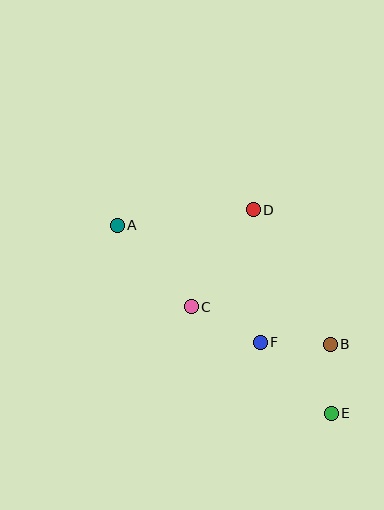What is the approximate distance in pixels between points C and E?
The distance between C and E is approximately 176 pixels.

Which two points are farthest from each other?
Points A and E are farthest from each other.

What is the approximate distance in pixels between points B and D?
The distance between B and D is approximately 155 pixels.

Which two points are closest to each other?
Points B and E are closest to each other.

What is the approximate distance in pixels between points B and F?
The distance between B and F is approximately 70 pixels.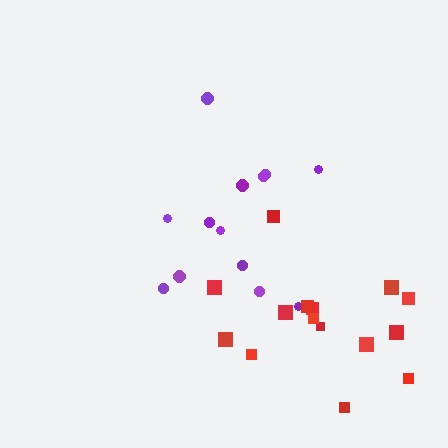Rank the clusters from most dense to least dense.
purple, red.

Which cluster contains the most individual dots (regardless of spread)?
Red (15).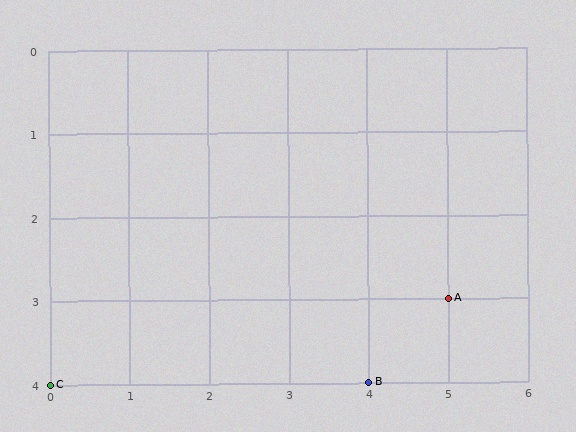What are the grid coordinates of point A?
Point A is at grid coordinates (5, 3).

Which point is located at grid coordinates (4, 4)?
Point B is at (4, 4).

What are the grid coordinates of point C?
Point C is at grid coordinates (0, 4).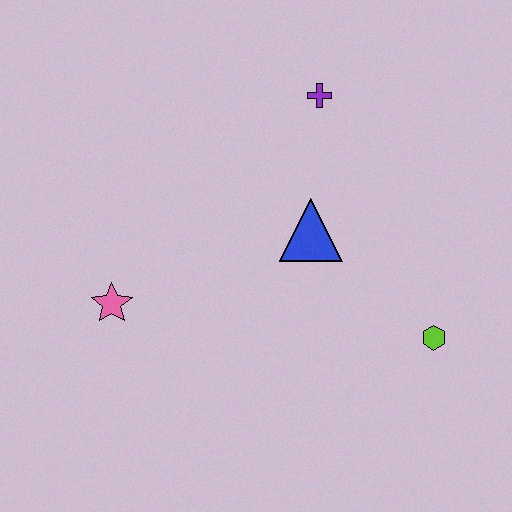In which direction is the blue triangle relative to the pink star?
The blue triangle is to the right of the pink star.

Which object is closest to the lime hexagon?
The blue triangle is closest to the lime hexagon.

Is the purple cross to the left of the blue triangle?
No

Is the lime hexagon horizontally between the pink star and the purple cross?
No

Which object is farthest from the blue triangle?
The pink star is farthest from the blue triangle.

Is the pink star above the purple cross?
No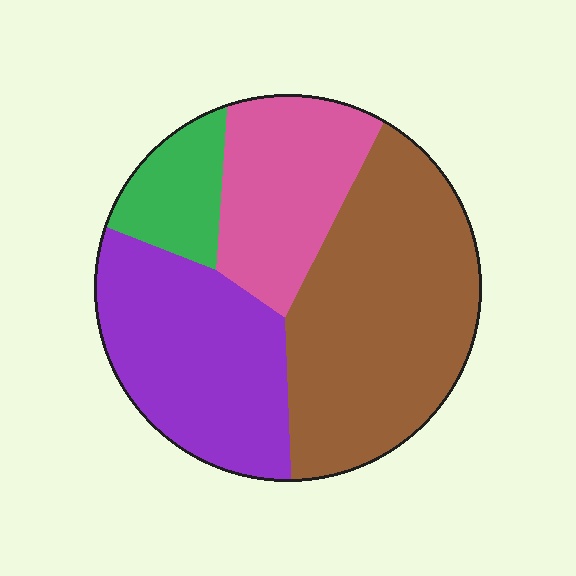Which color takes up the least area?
Green, at roughly 10%.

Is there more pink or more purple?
Purple.